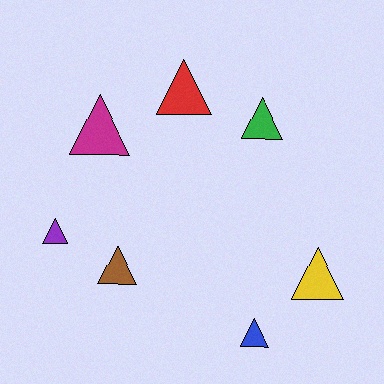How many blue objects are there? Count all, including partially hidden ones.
There is 1 blue object.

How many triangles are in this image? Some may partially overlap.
There are 7 triangles.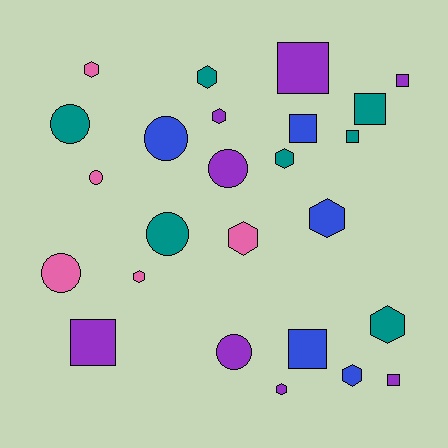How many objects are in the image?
There are 25 objects.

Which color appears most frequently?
Purple, with 8 objects.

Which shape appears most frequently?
Hexagon, with 10 objects.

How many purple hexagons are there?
There are 2 purple hexagons.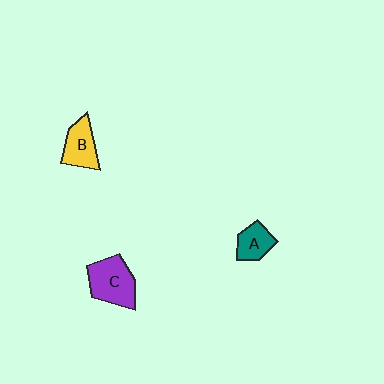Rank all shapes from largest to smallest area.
From largest to smallest: C (purple), B (yellow), A (teal).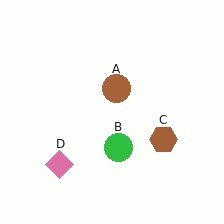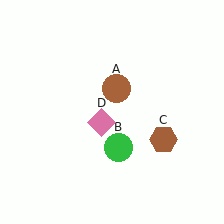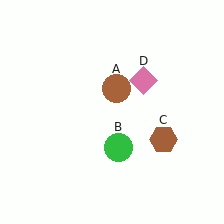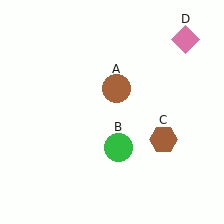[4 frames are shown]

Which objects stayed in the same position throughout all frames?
Brown circle (object A) and green circle (object B) and brown hexagon (object C) remained stationary.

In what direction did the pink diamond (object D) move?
The pink diamond (object D) moved up and to the right.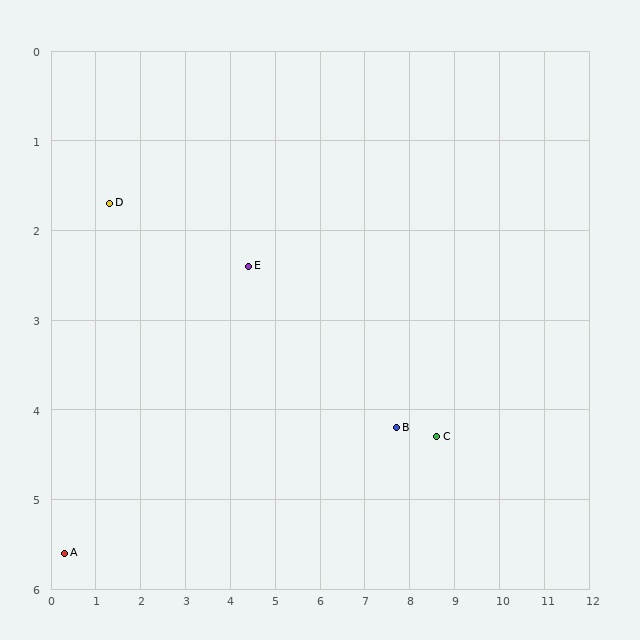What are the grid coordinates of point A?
Point A is at approximately (0.3, 5.6).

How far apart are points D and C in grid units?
Points D and C are about 7.7 grid units apart.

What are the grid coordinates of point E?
Point E is at approximately (4.4, 2.4).